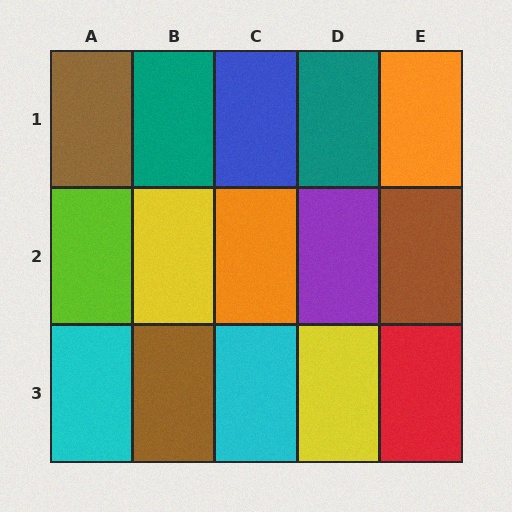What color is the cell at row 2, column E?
Brown.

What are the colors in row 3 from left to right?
Cyan, brown, cyan, yellow, red.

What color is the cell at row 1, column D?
Teal.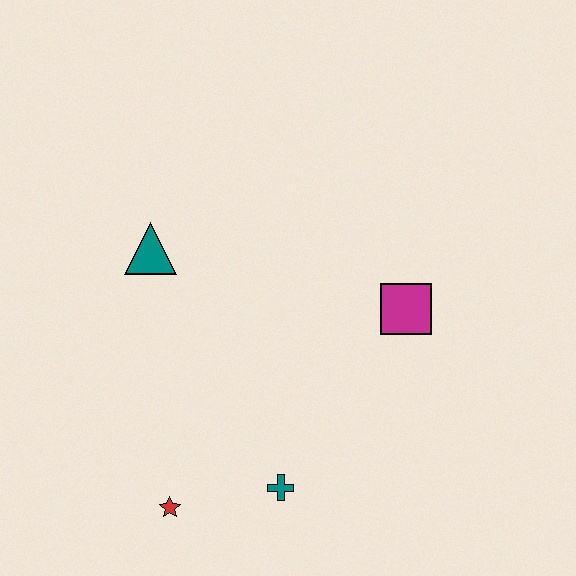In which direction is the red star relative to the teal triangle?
The red star is below the teal triangle.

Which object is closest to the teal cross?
The red star is closest to the teal cross.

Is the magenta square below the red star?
No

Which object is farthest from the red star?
The magenta square is farthest from the red star.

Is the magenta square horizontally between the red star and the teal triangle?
No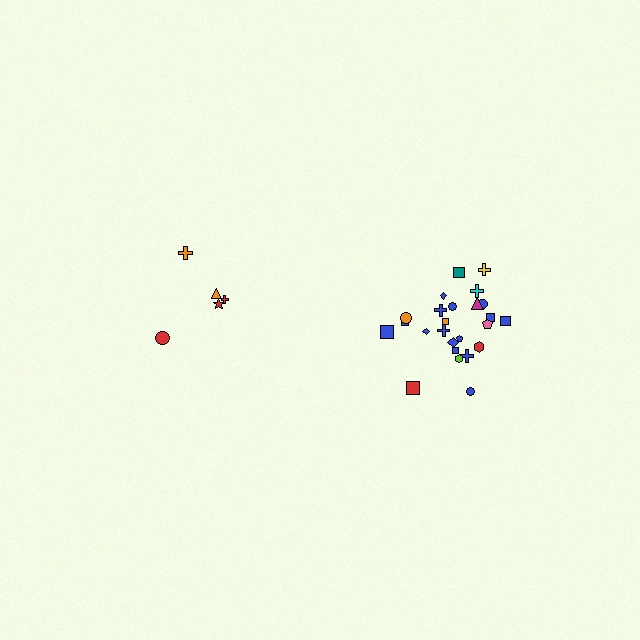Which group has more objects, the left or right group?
The right group.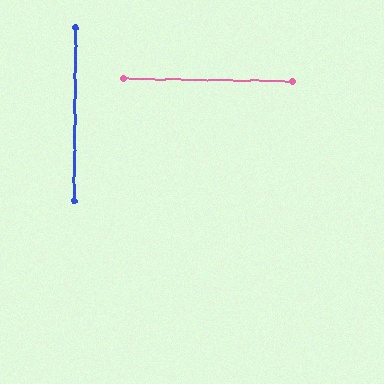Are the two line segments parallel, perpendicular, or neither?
Perpendicular — they meet at approximately 90°.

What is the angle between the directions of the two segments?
Approximately 90 degrees.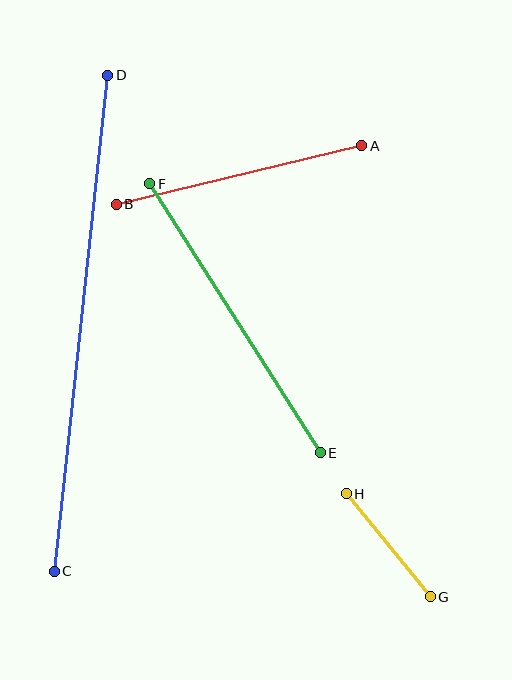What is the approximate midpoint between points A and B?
The midpoint is at approximately (239, 175) pixels.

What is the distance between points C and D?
The distance is approximately 499 pixels.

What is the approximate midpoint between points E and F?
The midpoint is at approximately (235, 318) pixels.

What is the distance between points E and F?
The distance is approximately 318 pixels.